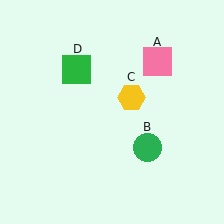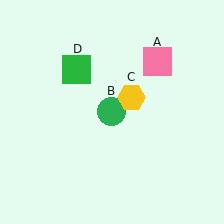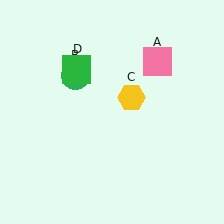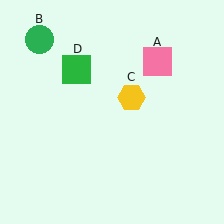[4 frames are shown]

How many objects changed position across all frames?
1 object changed position: green circle (object B).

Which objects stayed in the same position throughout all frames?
Pink square (object A) and yellow hexagon (object C) and green square (object D) remained stationary.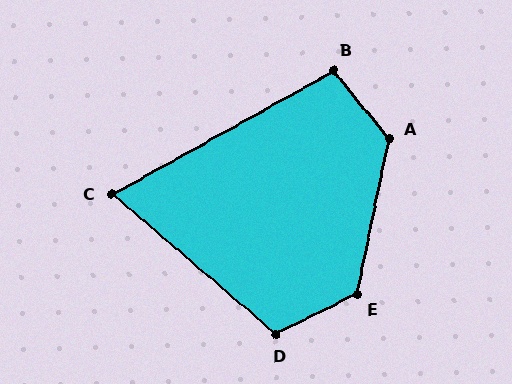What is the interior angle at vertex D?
Approximately 113 degrees (obtuse).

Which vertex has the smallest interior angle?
C, at approximately 70 degrees.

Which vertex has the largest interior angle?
A, at approximately 129 degrees.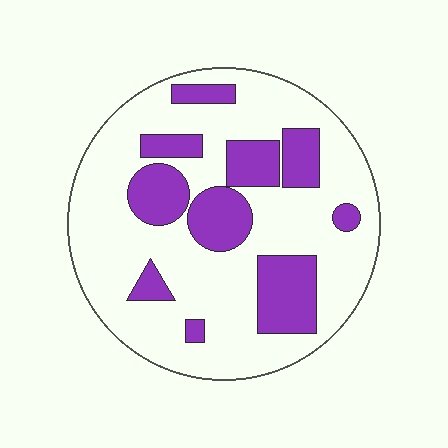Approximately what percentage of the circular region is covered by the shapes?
Approximately 25%.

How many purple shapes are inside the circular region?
10.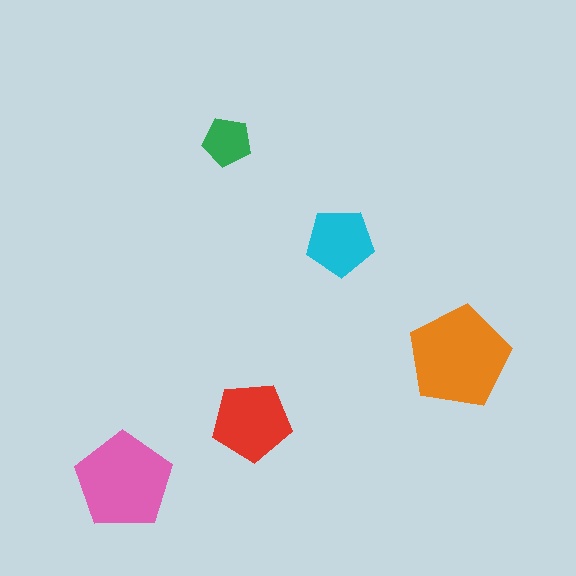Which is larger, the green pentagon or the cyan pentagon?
The cyan one.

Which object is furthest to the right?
The orange pentagon is rightmost.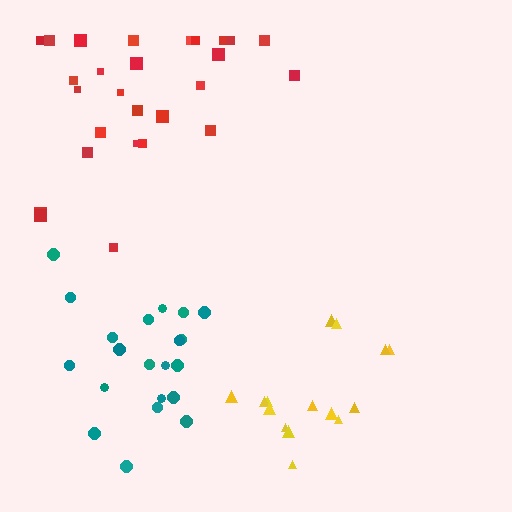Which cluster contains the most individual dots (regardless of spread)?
Red (27).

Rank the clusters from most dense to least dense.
teal, yellow, red.